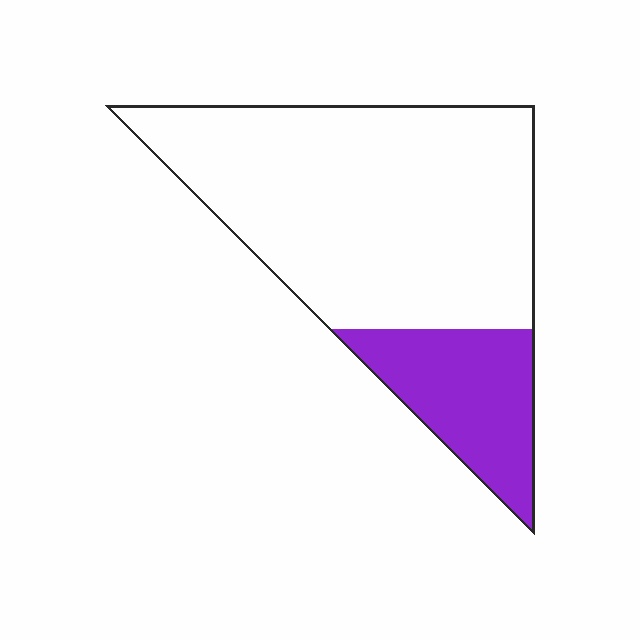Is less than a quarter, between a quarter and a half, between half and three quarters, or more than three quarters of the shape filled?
Less than a quarter.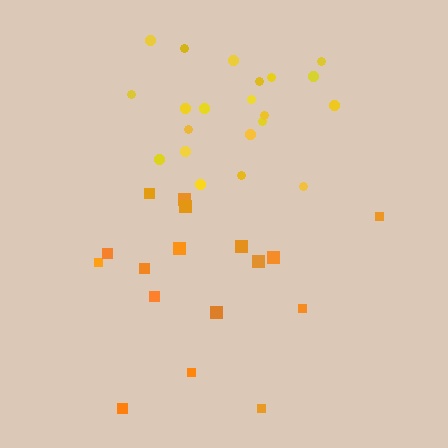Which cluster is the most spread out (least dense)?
Orange.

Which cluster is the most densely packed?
Yellow.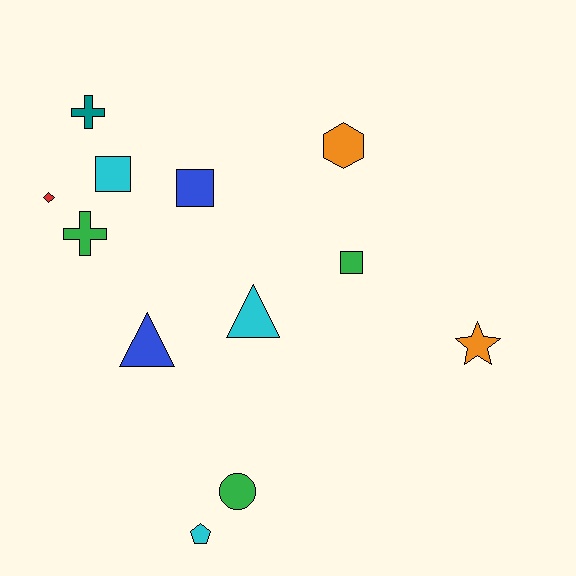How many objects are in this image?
There are 12 objects.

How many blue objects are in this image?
There are 2 blue objects.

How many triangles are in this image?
There are 2 triangles.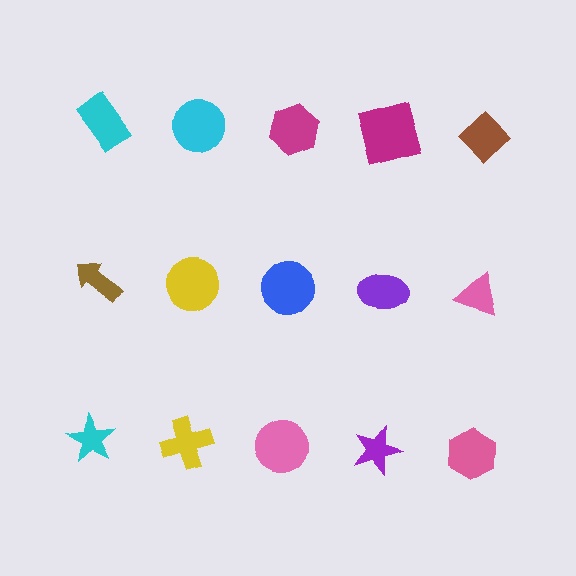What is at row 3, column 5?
A pink hexagon.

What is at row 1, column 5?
A brown diamond.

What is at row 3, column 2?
A yellow cross.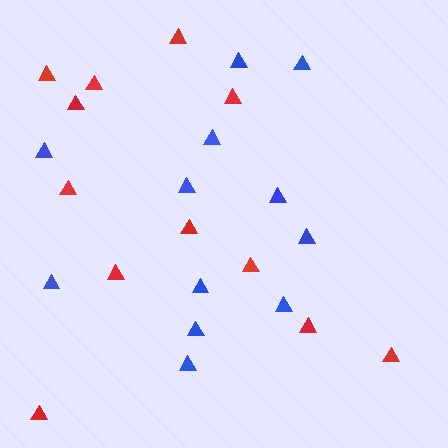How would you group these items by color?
There are 2 groups: one group of blue triangles (12) and one group of red triangles (12).